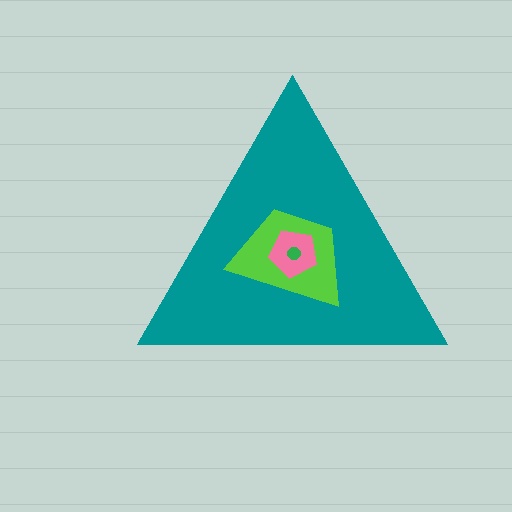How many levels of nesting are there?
4.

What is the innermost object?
The green circle.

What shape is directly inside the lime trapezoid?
The pink pentagon.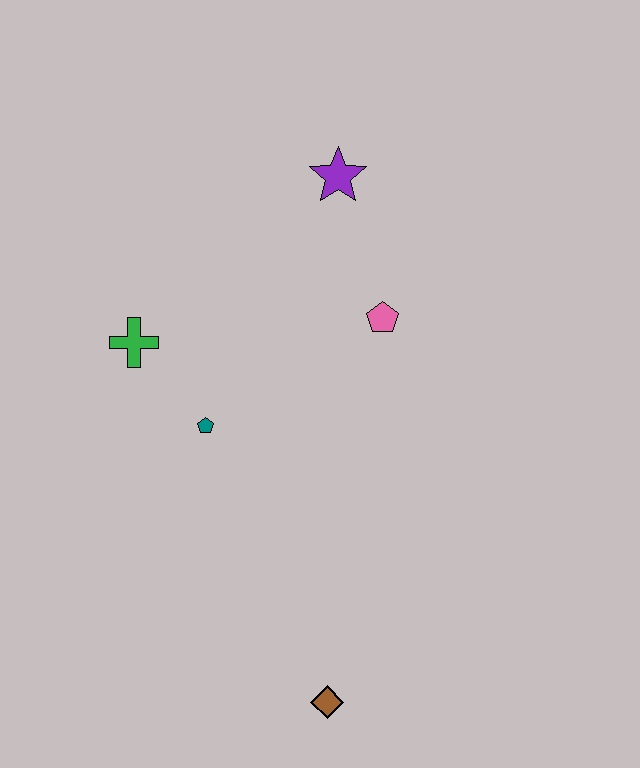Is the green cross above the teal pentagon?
Yes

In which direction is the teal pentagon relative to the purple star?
The teal pentagon is below the purple star.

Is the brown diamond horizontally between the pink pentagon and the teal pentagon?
Yes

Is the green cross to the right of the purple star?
No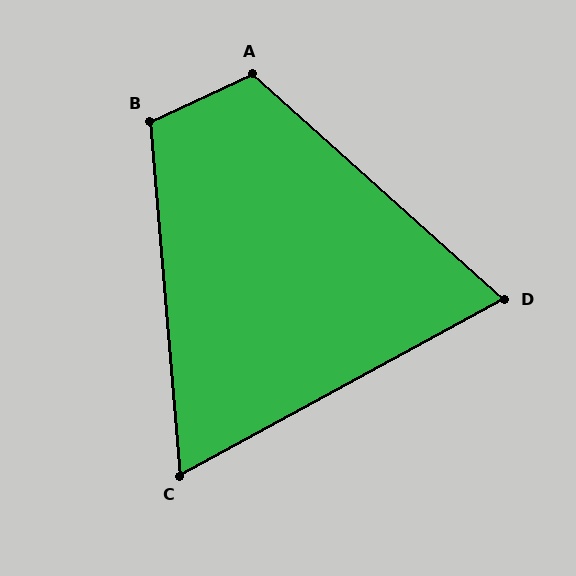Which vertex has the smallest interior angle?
C, at approximately 66 degrees.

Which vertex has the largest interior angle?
A, at approximately 114 degrees.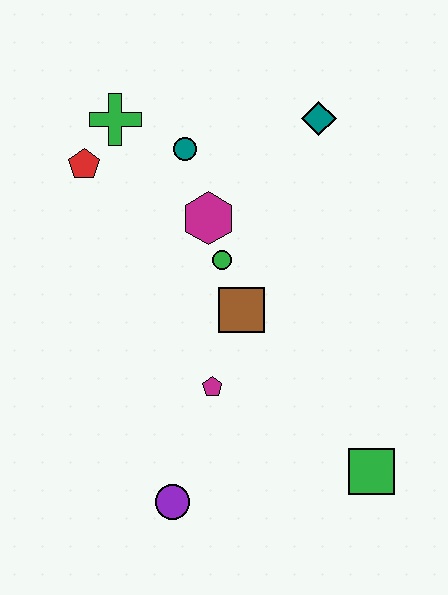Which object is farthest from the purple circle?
The teal diamond is farthest from the purple circle.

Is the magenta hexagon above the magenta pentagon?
Yes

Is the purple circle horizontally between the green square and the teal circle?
No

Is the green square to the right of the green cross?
Yes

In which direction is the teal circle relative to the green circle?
The teal circle is above the green circle.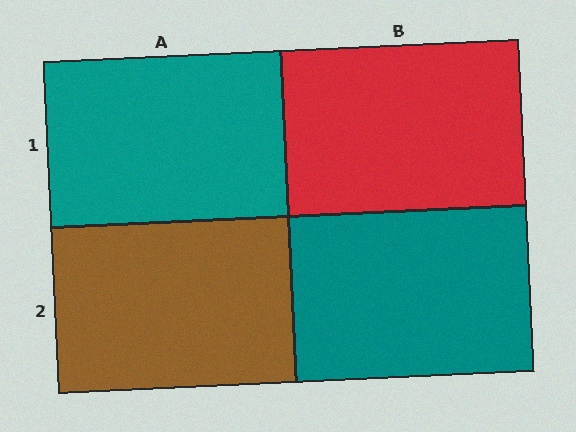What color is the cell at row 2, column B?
Teal.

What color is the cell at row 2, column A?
Brown.